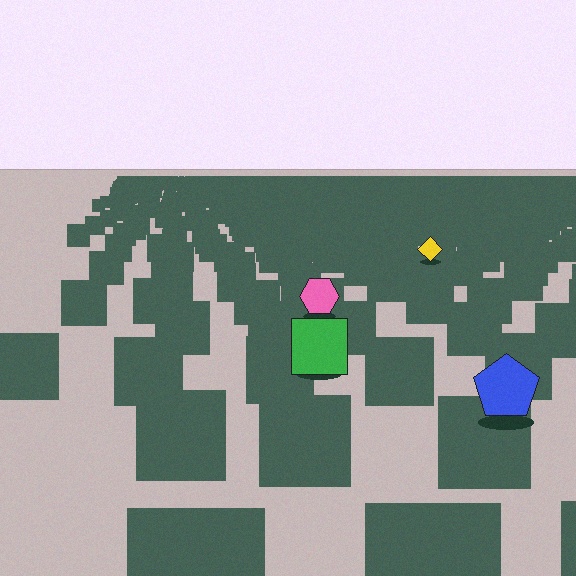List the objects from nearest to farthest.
From nearest to farthest: the blue pentagon, the green square, the pink hexagon, the yellow diamond.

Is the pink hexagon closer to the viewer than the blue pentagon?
No. The blue pentagon is closer — you can tell from the texture gradient: the ground texture is coarser near it.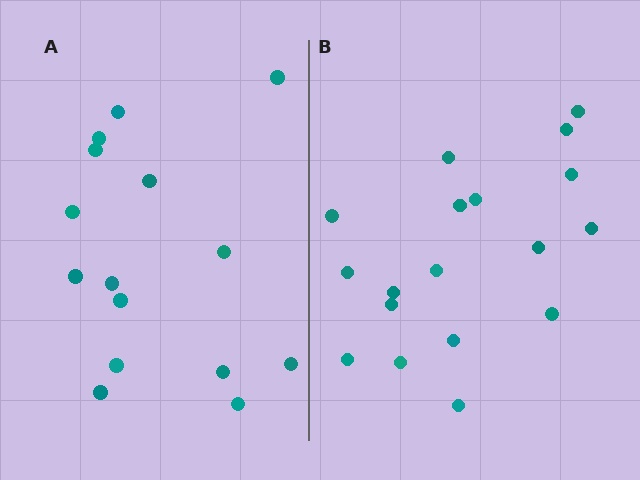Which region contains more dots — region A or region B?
Region B (the right region) has more dots.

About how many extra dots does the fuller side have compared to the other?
Region B has just a few more — roughly 2 or 3 more dots than region A.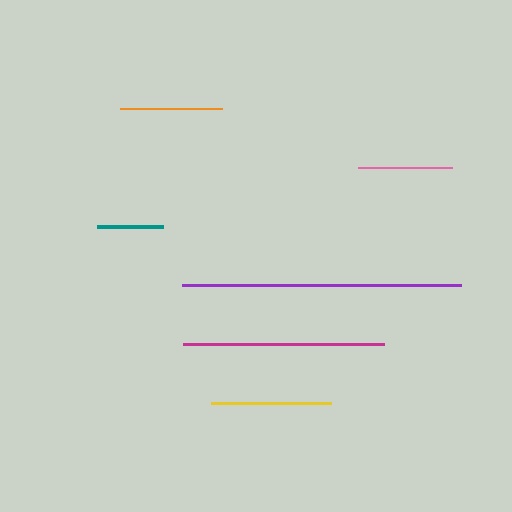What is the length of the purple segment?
The purple segment is approximately 279 pixels long.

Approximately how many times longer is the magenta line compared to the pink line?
The magenta line is approximately 2.1 times the length of the pink line.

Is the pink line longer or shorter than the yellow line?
The yellow line is longer than the pink line.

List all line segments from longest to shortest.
From longest to shortest: purple, magenta, yellow, orange, pink, teal.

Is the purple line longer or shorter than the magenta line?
The purple line is longer than the magenta line.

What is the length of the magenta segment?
The magenta segment is approximately 200 pixels long.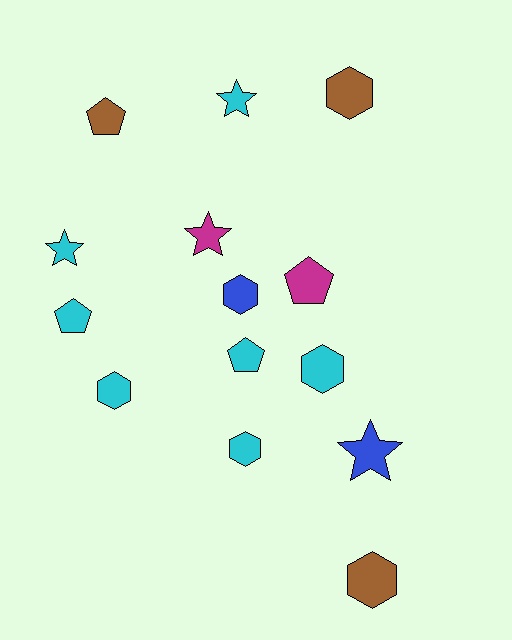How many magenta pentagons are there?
There is 1 magenta pentagon.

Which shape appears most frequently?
Hexagon, with 6 objects.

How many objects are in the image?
There are 14 objects.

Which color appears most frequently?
Cyan, with 7 objects.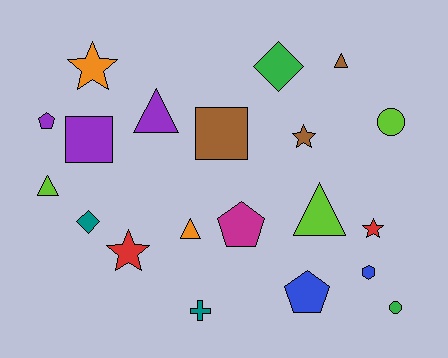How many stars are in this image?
There are 4 stars.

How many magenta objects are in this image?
There is 1 magenta object.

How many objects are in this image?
There are 20 objects.